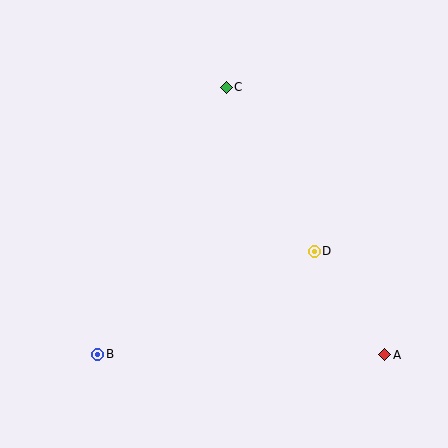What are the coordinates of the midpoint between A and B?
The midpoint between A and B is at (241, 354).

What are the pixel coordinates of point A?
Point A is at (385, 355).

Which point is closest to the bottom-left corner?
Point B is closest to the bottom-left corner.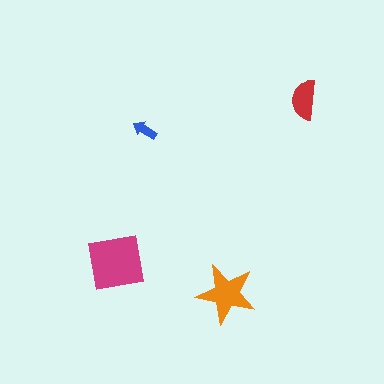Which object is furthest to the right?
The red semicircle is rightmost.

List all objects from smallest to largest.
The blue arrow, the red semicircle, the orange star, the magenta square.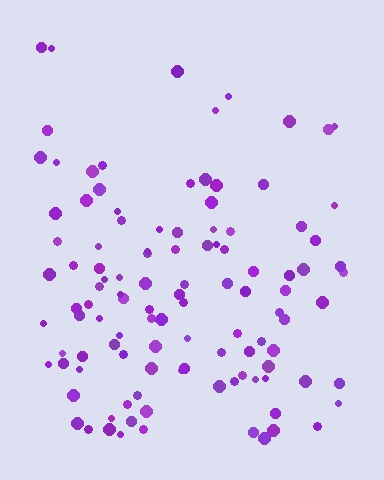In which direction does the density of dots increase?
From top to bottom, with the bottom side densest.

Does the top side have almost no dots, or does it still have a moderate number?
Still a moderate number, just noticeably fewer than the bottom.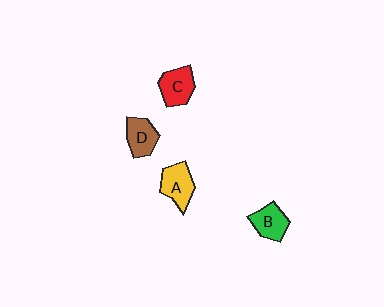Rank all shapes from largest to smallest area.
From largest to smallest: C (red), A (yellow), B (green), D (brown).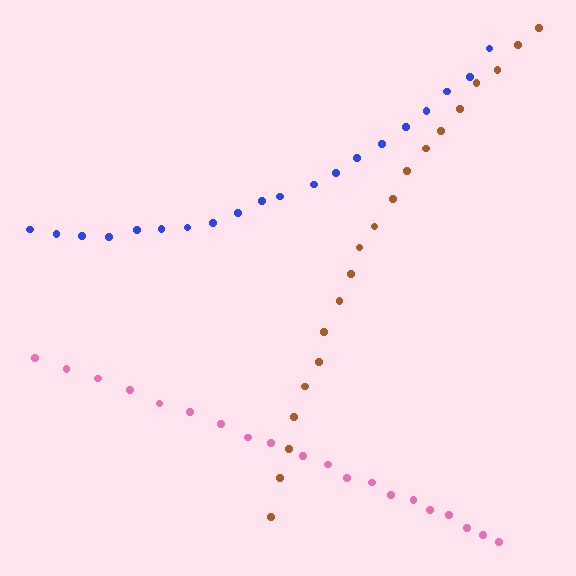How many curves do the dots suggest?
There are 3 distinct paths.